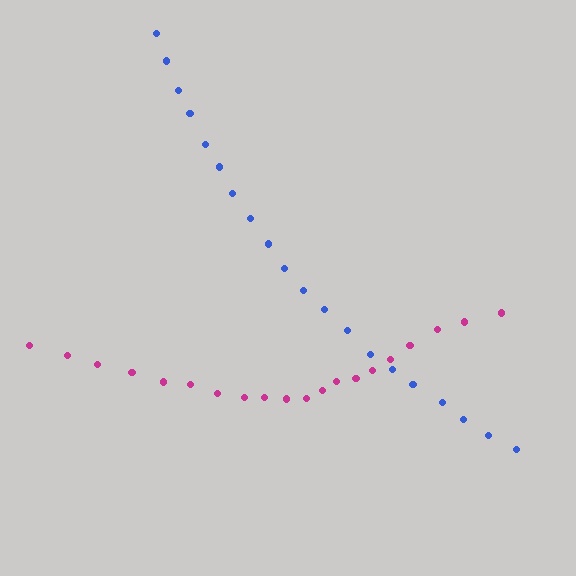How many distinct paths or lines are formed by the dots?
There are 2 distinct paths.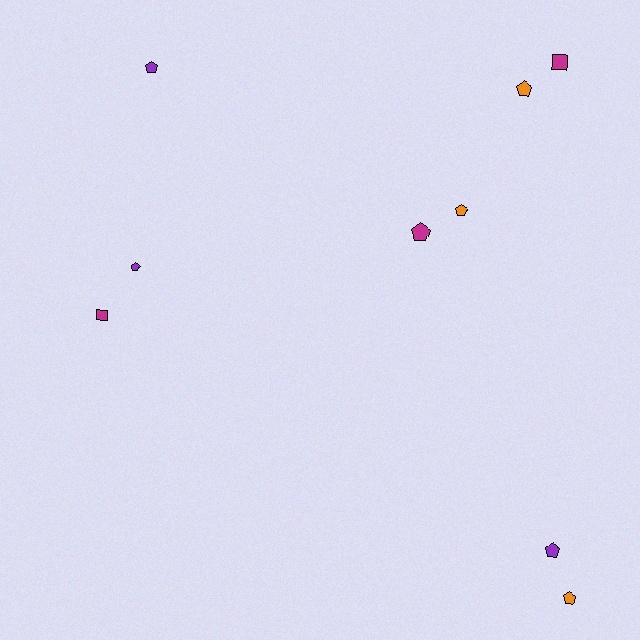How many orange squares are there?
There are no orange squares.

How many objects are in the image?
There are 9 objects.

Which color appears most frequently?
Orange, with 3 objects.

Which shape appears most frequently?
Pentagon, with 7 objects.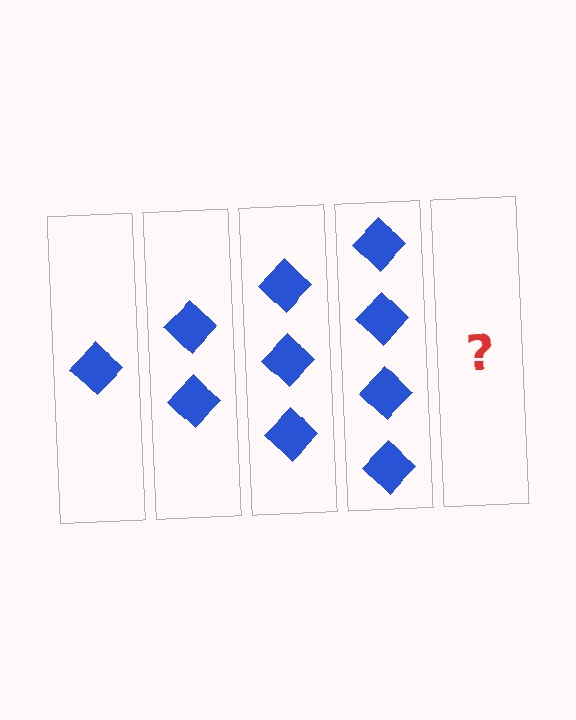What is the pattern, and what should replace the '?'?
The pattern is that each step adds one more diamond. The '?' should be 5 diamonds.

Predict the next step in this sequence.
The next step is 5 diamonds.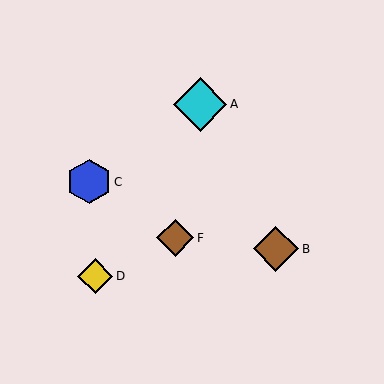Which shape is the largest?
The cyan diamond (labeled A) is the largest.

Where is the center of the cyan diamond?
The center of the cyan diamond is at (200, 104).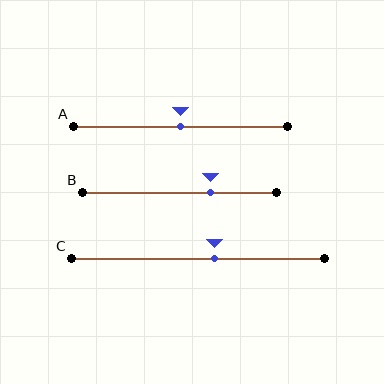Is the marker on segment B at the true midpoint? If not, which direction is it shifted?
No, the marker on segment B is shifted to the right by about 16% of the segment length.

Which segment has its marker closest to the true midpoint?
Segment A has its marker closest to the true midpoint.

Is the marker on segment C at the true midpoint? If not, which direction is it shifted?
No, the marker on segment C is shifted to the right by about 7% of the segment length.